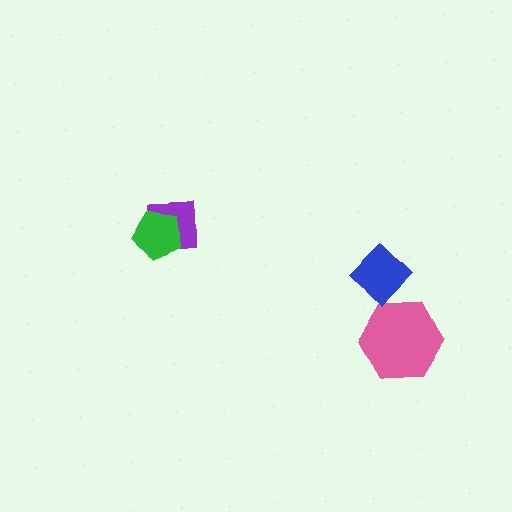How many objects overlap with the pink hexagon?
0 objects overlap with the pink hexagon.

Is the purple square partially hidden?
Yes, it is partially covered by another shape.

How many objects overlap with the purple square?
1 object overlaps with the purple square.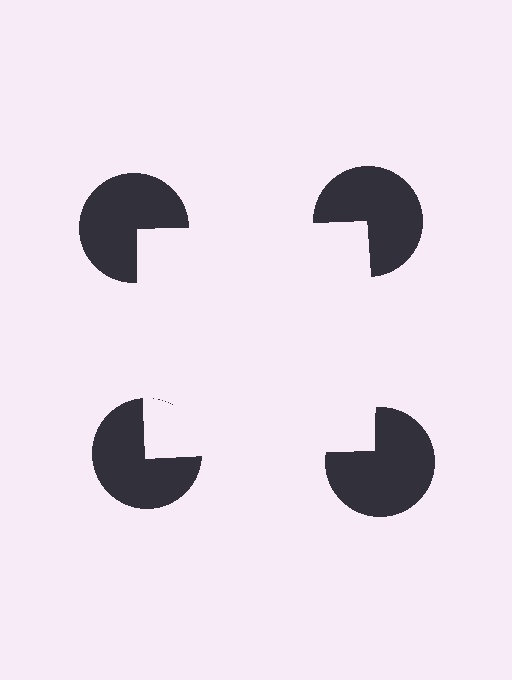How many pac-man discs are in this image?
There are 4 — one at each vertex of the illusory square.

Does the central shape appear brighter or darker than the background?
It typically appears slightly brighter than the background, even though no actual brightness change is drawn.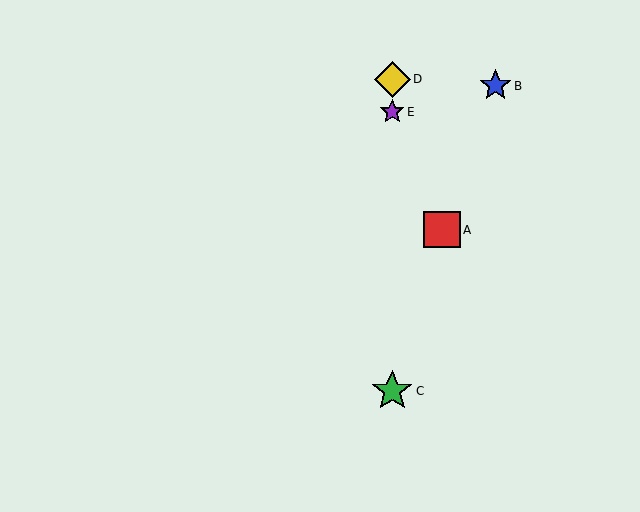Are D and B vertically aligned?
No, D is at x≈392 and B is at x≈495.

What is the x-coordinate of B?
Object B is at x≈495.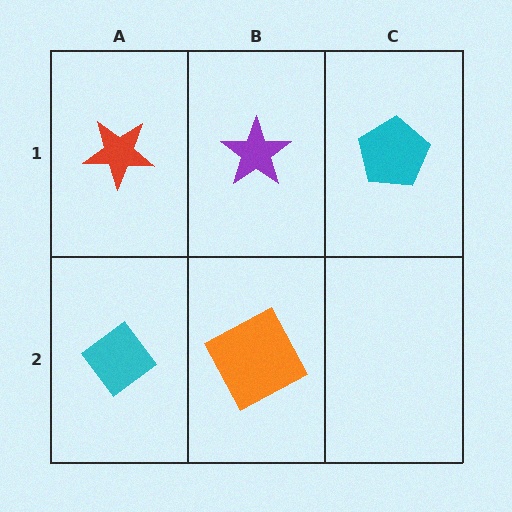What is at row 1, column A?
A red star.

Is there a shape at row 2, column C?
No, that cell is empty.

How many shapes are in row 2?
2 shapes.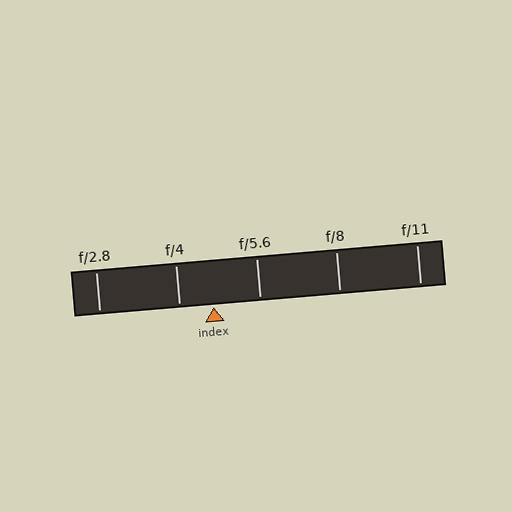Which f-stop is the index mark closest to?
The index mark is closest to f/4.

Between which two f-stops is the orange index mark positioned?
The index mark is between f/4 and f/5.6.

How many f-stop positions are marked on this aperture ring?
There are 5 f-stop positions marked.